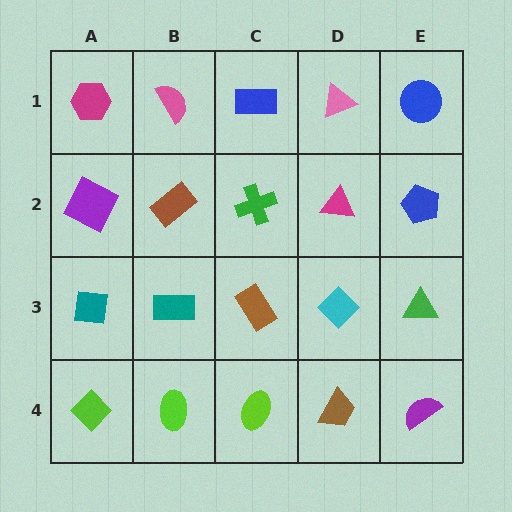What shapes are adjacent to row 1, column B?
A brown rectangle (row 2, column B), a magenta hexagon (row 1, column A), a blue rectangle (row 1, column C).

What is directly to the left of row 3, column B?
A teal square.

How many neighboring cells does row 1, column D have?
3.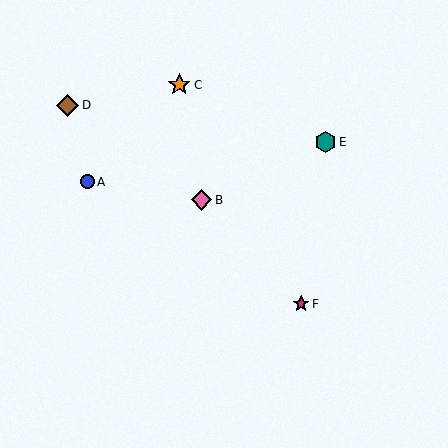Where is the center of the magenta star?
The center of the magenta star is at (301, 304).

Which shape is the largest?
The brown diamond (labeled D) is the largest.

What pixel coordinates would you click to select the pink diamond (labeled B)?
Click at (201, 200) to select the pink diamond B.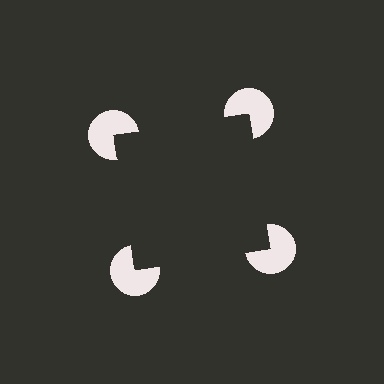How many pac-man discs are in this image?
There are 4 — one at each vertex of the illusory square.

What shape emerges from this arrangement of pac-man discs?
An illusory square — its edges are inferred from the aligned wedge cuts in the pac-man discs, not physically drawn.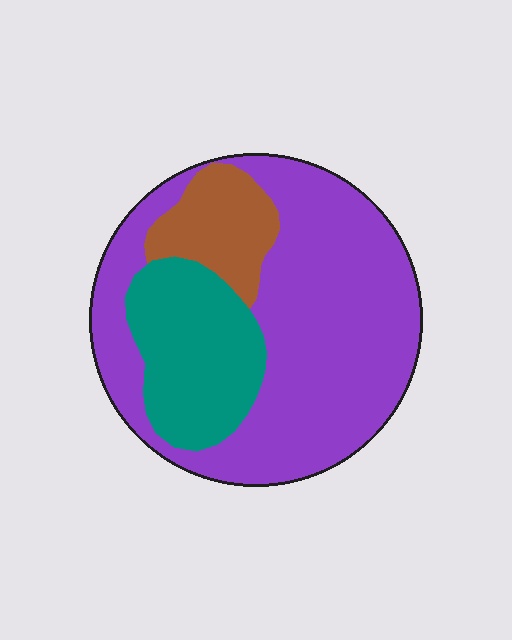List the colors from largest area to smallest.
From largest to smallest: purple, teal, brown.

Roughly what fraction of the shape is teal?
Teal covers roughly 25% of the shape.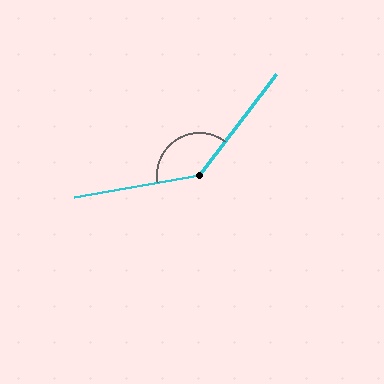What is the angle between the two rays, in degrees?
Approximately 137 degrees.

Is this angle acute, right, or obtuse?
It is obtuse.